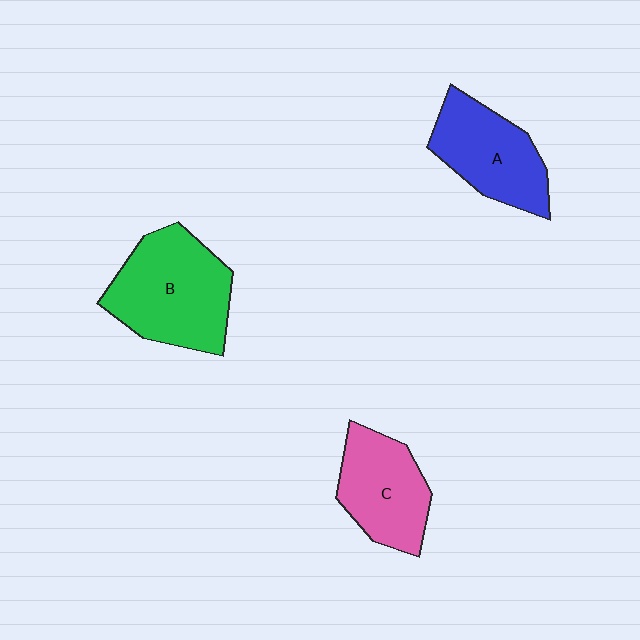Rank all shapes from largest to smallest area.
From largest to smallest: B (green), A (blue), C (pink).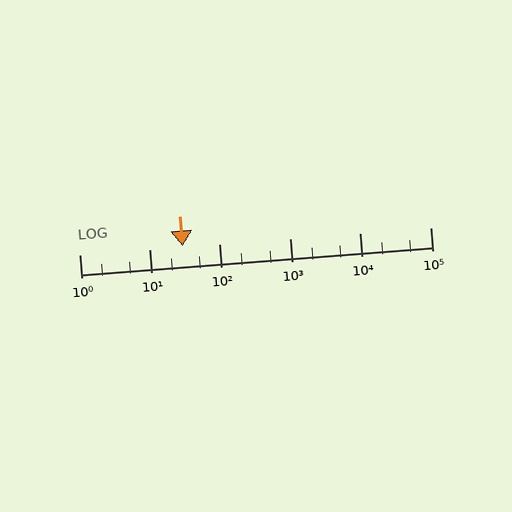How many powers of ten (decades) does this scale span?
The scale spans 5 decades, from 1 to 100000.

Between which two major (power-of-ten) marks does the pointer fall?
The pointer is between 10 and 100.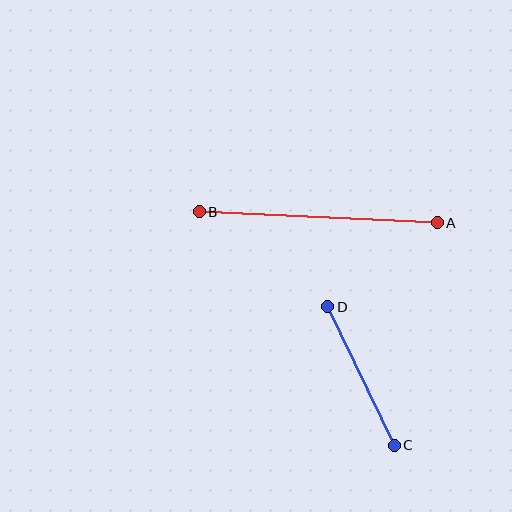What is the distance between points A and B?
The distance is approximately 238 pixels.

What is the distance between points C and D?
The distance is approximately 154 pixels.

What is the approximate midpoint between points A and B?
The midpoint is at approximately (318, 217) pixels.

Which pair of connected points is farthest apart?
Points A and B are farthest apart.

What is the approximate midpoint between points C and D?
The midpoint is at approximately (361, 376) pixels.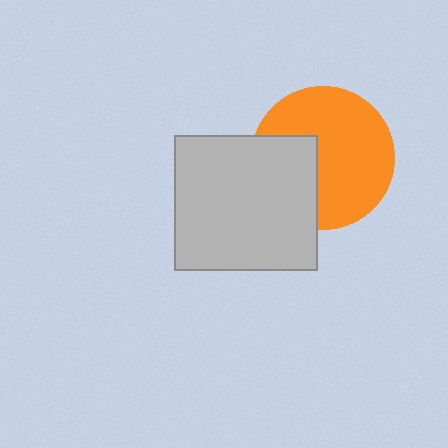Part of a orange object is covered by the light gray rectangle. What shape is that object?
It is a circle.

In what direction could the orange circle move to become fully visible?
The orange circle could move right. That would shift it out from behind the light gray rectangle entirely.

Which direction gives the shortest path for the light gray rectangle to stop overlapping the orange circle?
Moving left gives the shortest separation.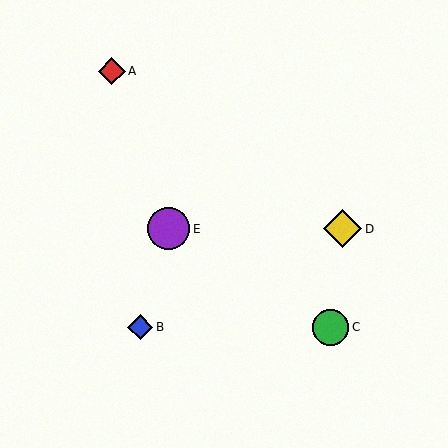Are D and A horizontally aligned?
No, D is at y≈229 and A is at y≈71.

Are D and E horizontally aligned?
Yes, both are at y≈229.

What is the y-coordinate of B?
Object B is at y≈327.